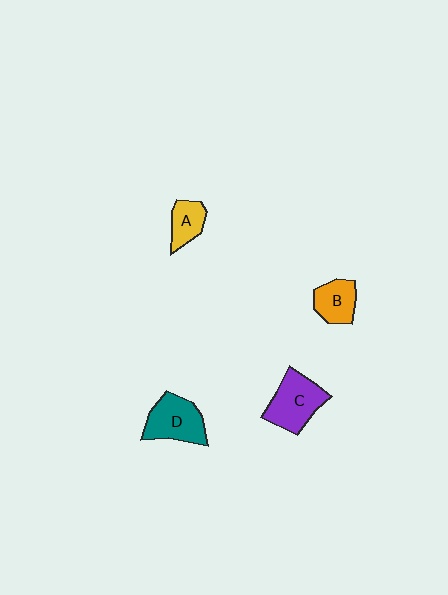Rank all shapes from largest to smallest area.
From largest to smallest: C (purple), D (teal), B (orange), A (yellow).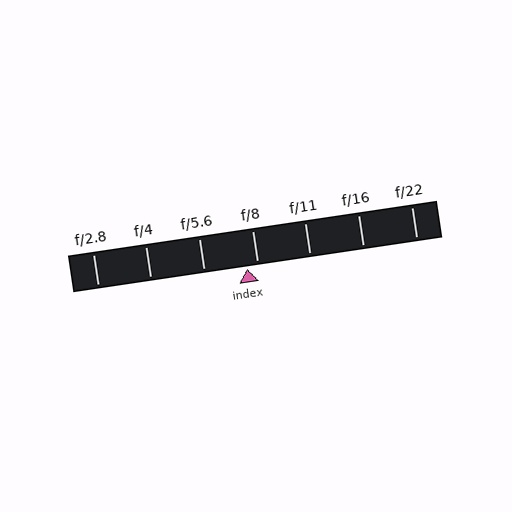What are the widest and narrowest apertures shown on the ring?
The widest aperture shown is f/2.8 and the narrowest is f/22.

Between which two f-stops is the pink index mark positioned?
The index mark is between f/5.6 and f/8.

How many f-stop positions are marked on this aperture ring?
There are 7 f-stop positions marked.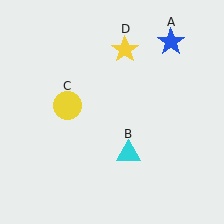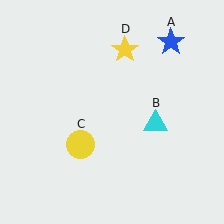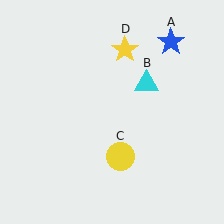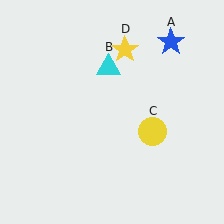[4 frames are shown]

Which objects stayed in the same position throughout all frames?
Blue star (object A) and yellow star (object D) remained stationary.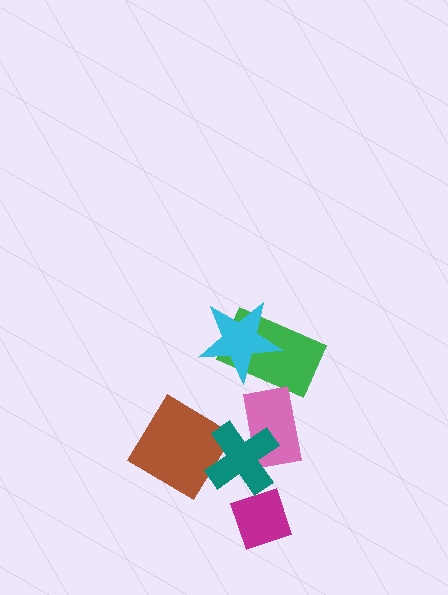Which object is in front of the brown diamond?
The teal cross is in front of the brown diamond.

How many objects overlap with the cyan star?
1 object overlaps with the cyan star.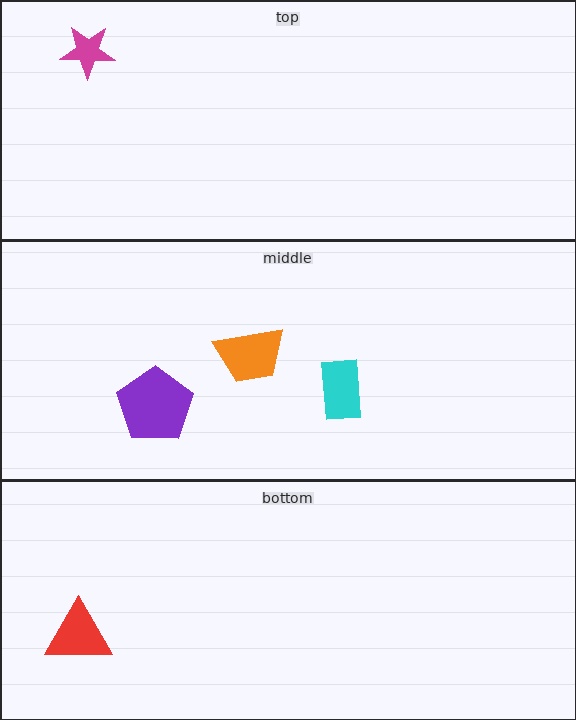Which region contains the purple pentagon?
The middle region.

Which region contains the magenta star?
The top region.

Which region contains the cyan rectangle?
The middle region.